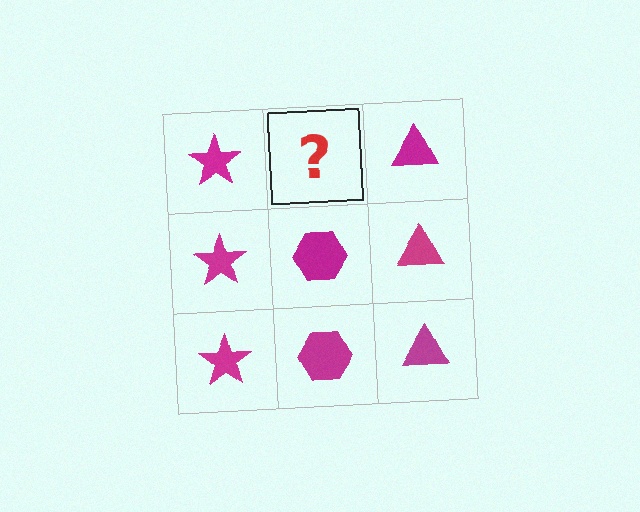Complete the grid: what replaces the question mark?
The question mark should be replaced with a magenta hexagon.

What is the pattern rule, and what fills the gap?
The rule is that each column has a consistent shape. The gap should be filled with a magenta hexagon.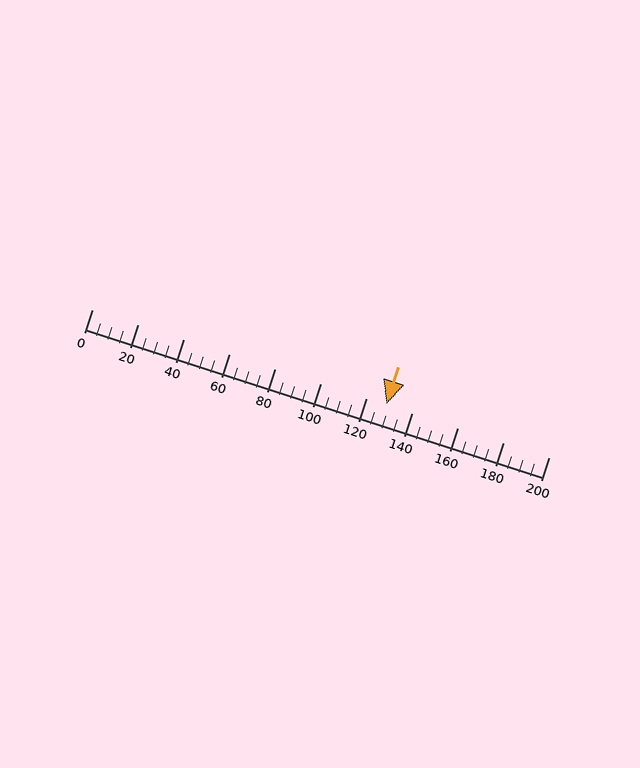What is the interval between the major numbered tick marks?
The major tick marks are spaced 20 units apart.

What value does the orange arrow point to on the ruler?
The orange arrow points to approximately 129.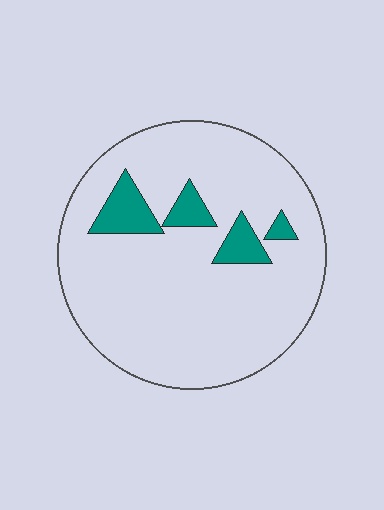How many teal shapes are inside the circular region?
4.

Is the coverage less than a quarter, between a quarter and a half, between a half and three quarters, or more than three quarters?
Less than a quarter.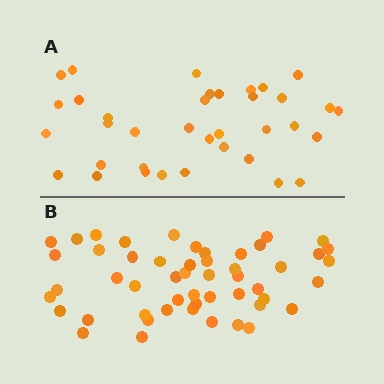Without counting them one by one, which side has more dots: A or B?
Region B (the bottom region) has more dots.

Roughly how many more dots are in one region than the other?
Region B has approximately 15 more dots than region A.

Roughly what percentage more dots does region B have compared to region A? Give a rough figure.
About 40% more.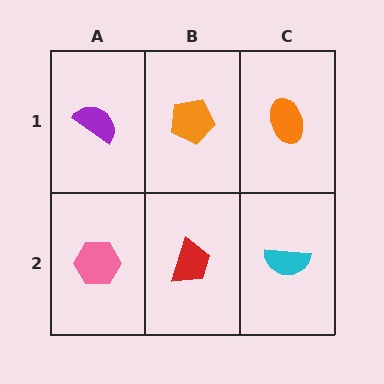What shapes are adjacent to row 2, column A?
A purple semicircle (row 1, column A), a red trapezoid (row 2, column B).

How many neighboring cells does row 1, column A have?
2.